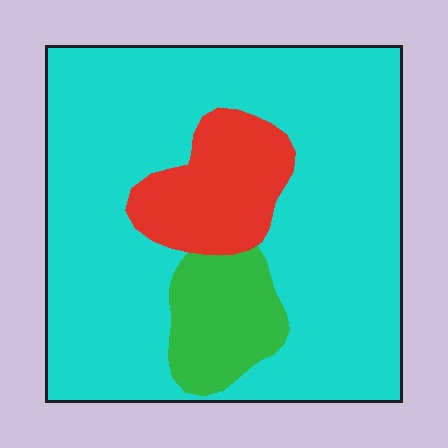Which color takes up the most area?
Cyan, at roughly 75%.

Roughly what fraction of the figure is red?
Red takes up about one eighth (1/8) of the figure.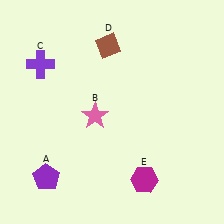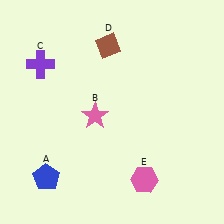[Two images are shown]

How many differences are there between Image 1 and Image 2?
There are 2 differences between the two images.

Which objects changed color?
A changed from purple to blue. E changed from magenta to pink.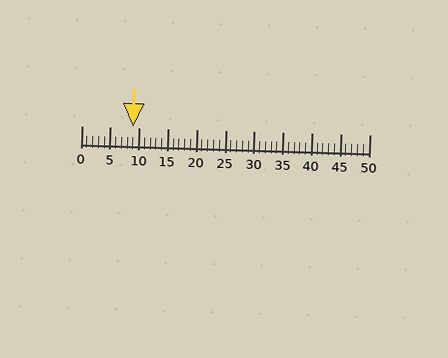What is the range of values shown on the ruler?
The ruler shows values from 0 to 50.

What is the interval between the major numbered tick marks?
The major tick marks are spaced 5 units apart.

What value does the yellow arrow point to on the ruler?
The yellow arrow points to approximately 9.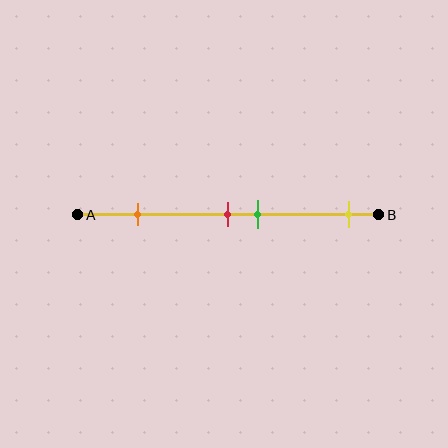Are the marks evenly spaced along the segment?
No, the marks are not evenly spaced.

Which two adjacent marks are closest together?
The red and green marks are the closest adjacent pair.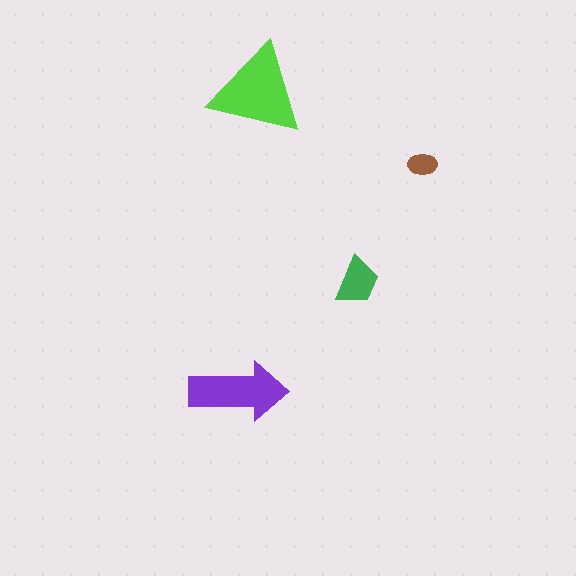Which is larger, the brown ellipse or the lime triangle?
The lime triangle.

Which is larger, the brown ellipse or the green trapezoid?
The green trapezoid.